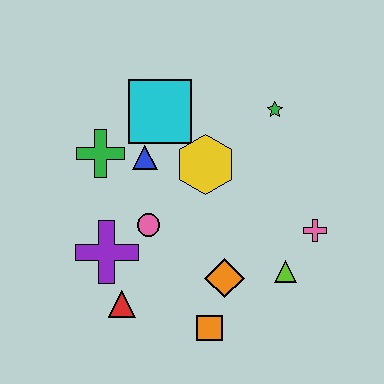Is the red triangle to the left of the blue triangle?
Yes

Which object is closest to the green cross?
The blue triangle is closest to the green cross.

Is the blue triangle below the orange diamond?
No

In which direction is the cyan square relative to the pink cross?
The cyan square is to the left of the pink cross.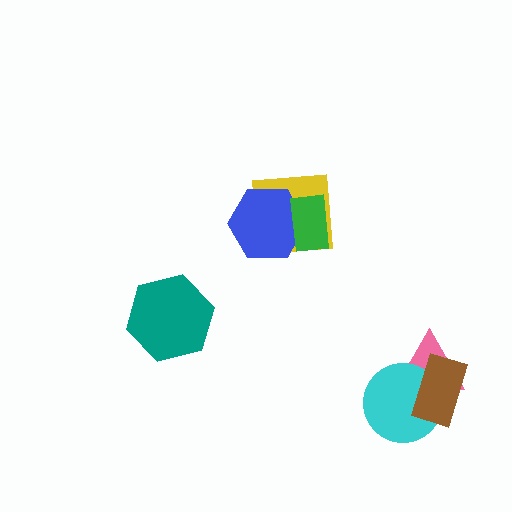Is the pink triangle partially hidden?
Yes, it is partially covered by another shape.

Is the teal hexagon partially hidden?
No, no other shape covers it.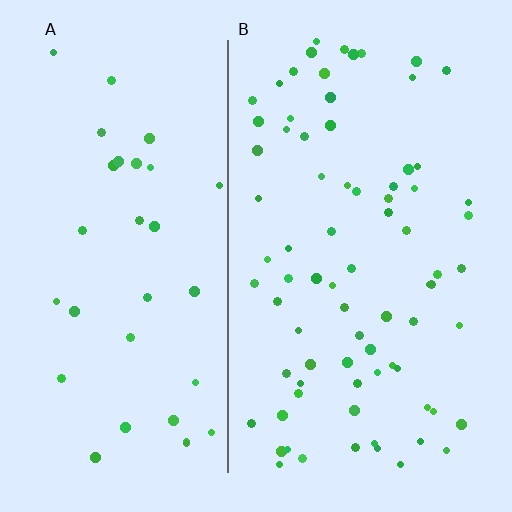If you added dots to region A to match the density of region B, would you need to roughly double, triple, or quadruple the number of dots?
Approximately double.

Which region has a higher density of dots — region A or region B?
B (the right).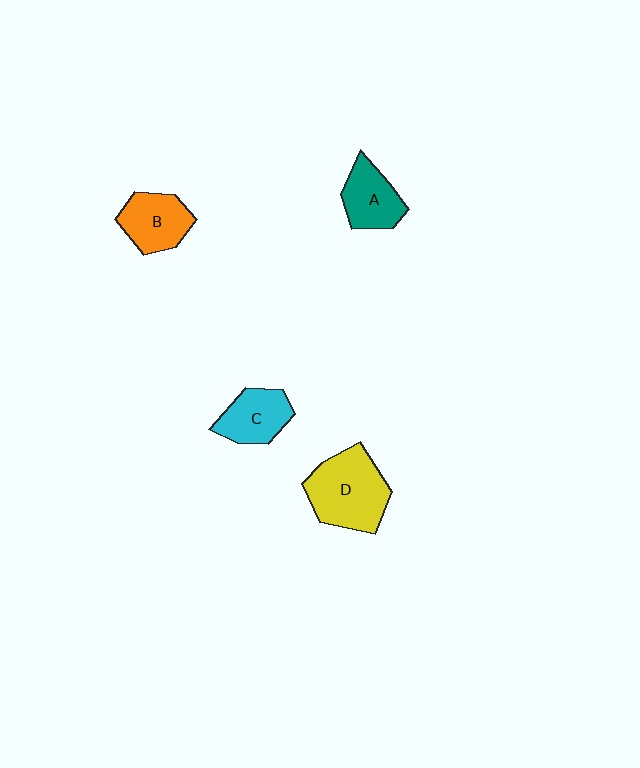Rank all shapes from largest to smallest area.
From largest to smallest: D (yellow), B (orange), C (cyan), A (teal).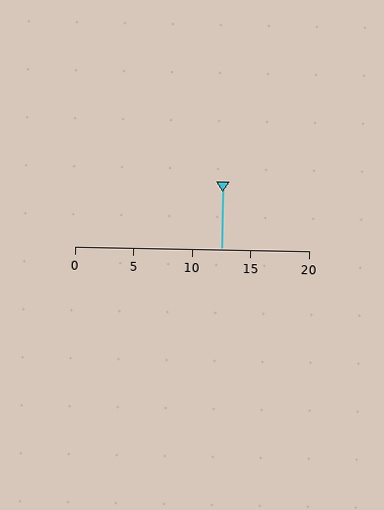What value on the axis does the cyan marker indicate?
The marker indicates approximately 12.5.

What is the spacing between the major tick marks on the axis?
The major ticks are spaced 5 apart.